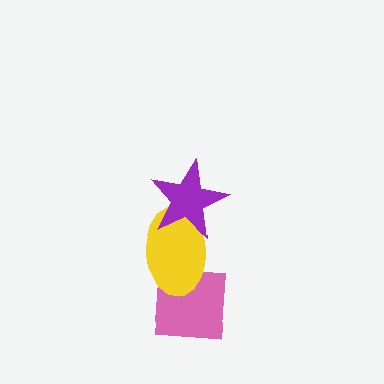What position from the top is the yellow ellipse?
The yellow ellipse is 2nd from the top.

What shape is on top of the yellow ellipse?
The purple star is on top of the yellow ellipse.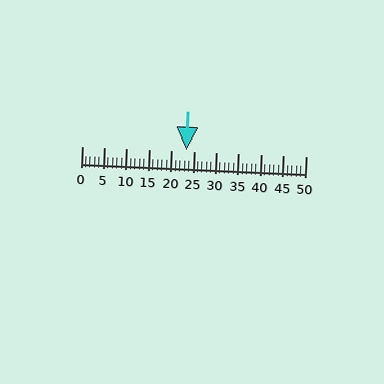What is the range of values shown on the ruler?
The ruler shows values from 0 to 50.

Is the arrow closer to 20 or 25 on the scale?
The arrow is closer to 25.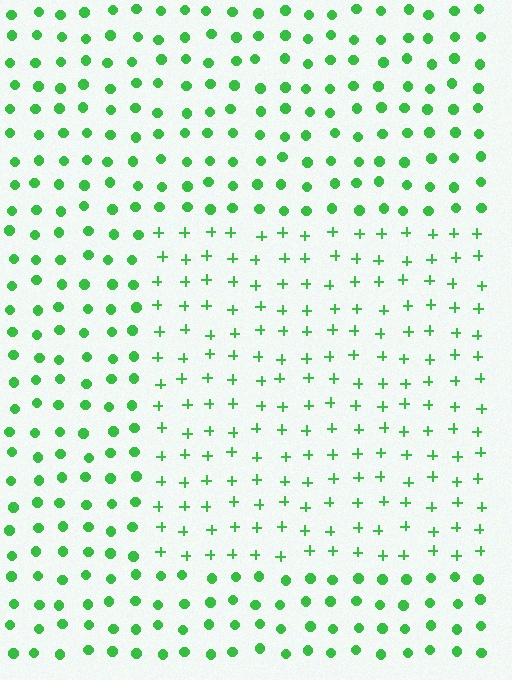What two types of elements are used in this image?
The image uses plus signs inside the rectangle region and circles outside it.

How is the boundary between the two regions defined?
The boundary is defined by a change in element shape: plus signs inside vs. circles outside. All elements share the same color and spacing.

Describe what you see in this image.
The image is filled with small green elements arranged in a uniform grid. A rectangle-shaped region contains plus signs, while the surrounding area contains circles. The boundary is defined purely by the change in element shape.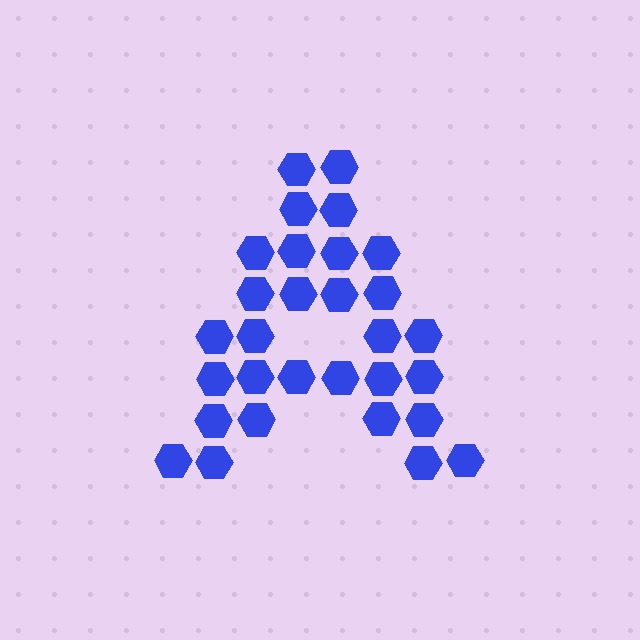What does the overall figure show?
The overall figure shows the letter A.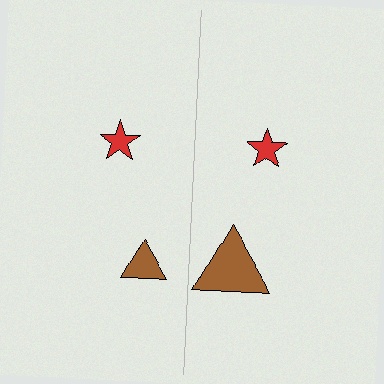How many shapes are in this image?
There are 4 shapes in this image.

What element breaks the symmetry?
The brown triangle on the right side has a different size than its mirror counterpart.